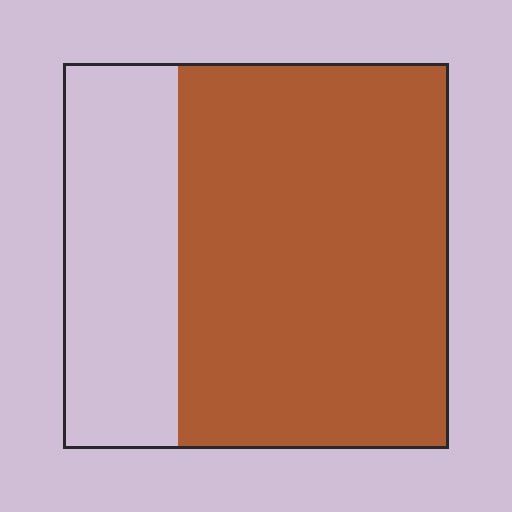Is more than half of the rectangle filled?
Yes.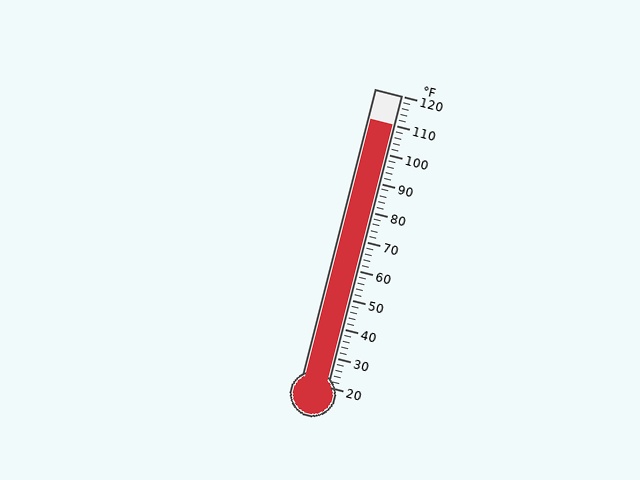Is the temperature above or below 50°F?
The temperature is above 50°F.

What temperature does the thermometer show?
The thermometer shows approximately 110°F.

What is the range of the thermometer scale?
The thermometer scale ranges from 20°F to 120°F.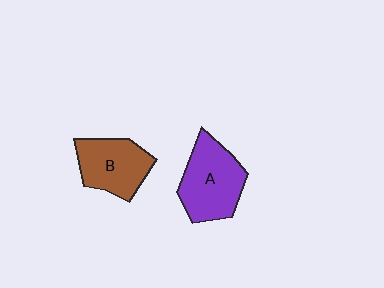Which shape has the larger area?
Shape A (purple).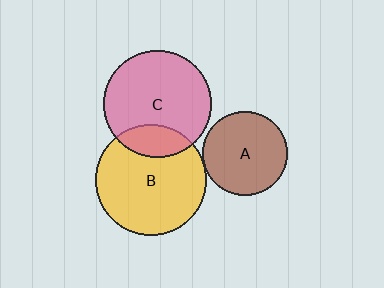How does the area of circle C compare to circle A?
Approximately 1.6 times.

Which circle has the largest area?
Circle B (yellow).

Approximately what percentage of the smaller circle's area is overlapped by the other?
Approximately 20%.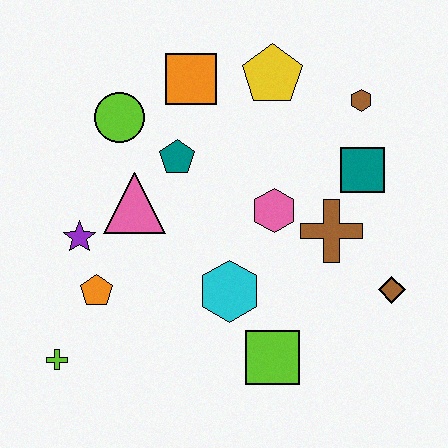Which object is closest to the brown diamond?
The brown cross is closest to the brown diamond.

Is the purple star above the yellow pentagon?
No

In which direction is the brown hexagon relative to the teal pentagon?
The brown hexagon is to the right of the teal pentagon.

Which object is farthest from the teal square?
The lime cross is farthest from the teal square.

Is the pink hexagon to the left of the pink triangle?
No